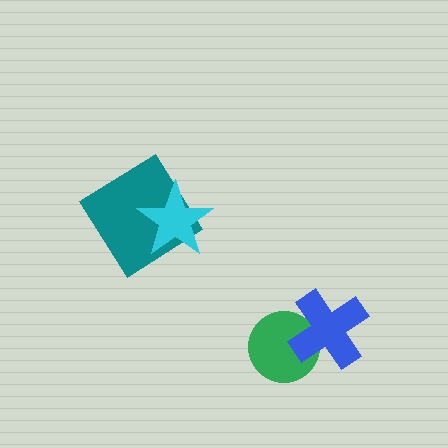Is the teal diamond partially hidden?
Yes, it is partially covered by another shape.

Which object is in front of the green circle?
The blue cross is in front of the green circle.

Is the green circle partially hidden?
Yes, it is partially covered by another shape.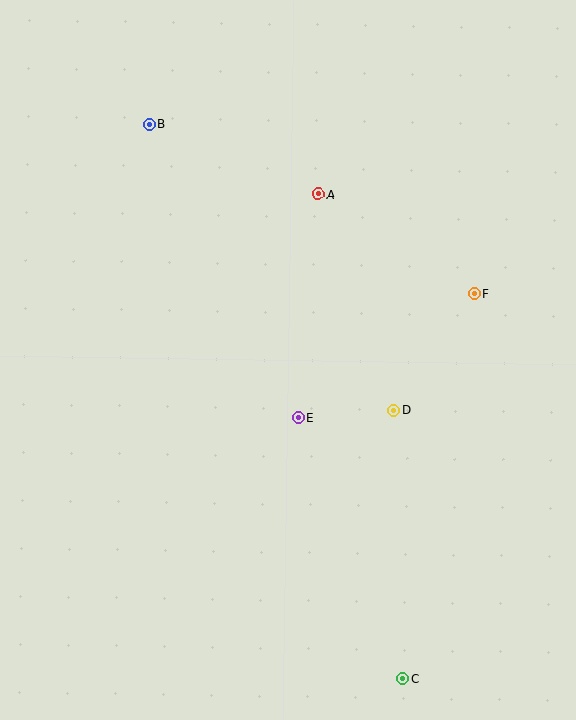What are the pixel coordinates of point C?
Point C is at (403, 679).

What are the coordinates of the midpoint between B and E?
The midpoint between B and E is at (224, 271).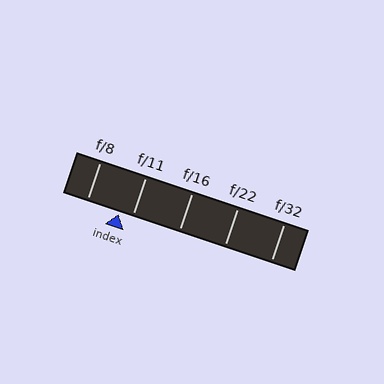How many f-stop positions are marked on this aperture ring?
There are 5 f-stop positions marked.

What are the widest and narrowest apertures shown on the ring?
The widest aperture shown is f/8 and the narrowest is f/32.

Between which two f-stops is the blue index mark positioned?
The index mark is between f/8 and f/11.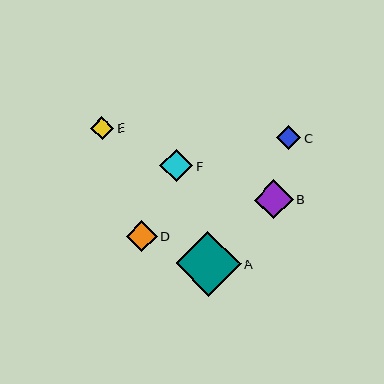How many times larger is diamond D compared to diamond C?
Diamond D is approximately 1.3 times the size of diamond C.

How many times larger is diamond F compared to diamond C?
Diamond F is approximately 1.3 times the size of diamond C.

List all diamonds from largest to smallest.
From largest to smallest: A, B, F, D, C, E.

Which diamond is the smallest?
Diamond E is the smallest with a size of approximately 23 pixels.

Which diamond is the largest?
Diamond A is the largest with a size of approximately 64 pixels.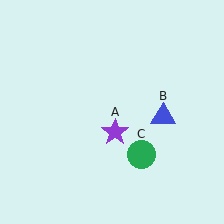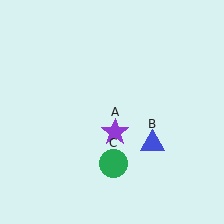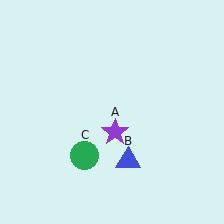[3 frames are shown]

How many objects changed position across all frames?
2 objects changed position: blue triangle (object B), green circle (object C).